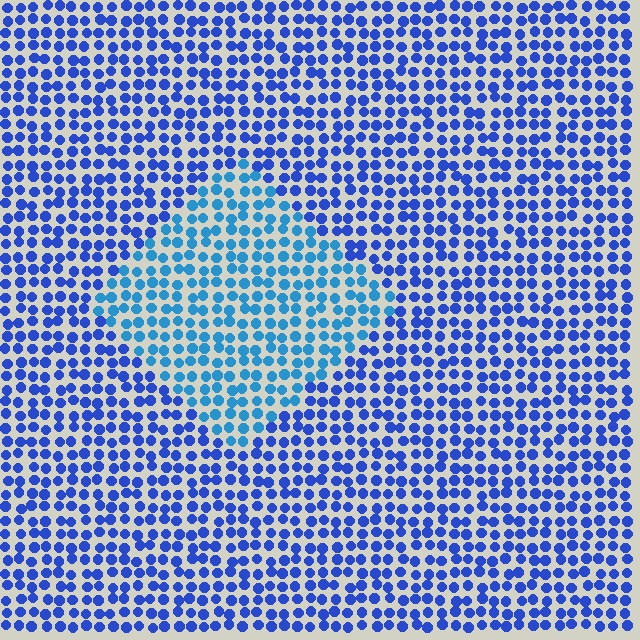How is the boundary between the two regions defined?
The boundary is defined purely by a slight shift in hue (about 27 degrees). Spacing, size, and orientation are identical on both sides.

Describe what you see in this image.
The image is filled with small blue elements in a uniform arrangement. A diamond-shaped region is visible where the elements are tinted to a slightly different hue, forming a subtle color boundary.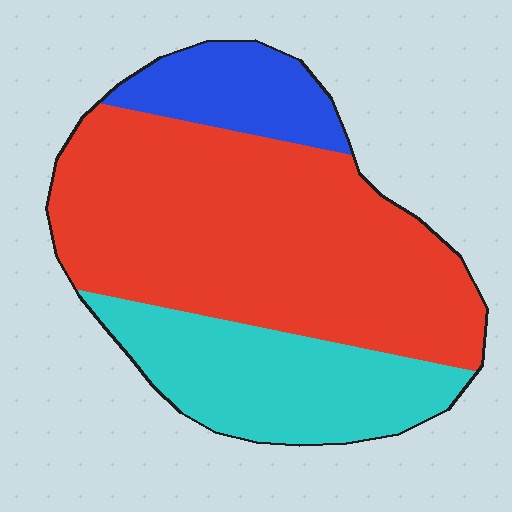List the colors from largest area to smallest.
From largest to smallest: red, cyan, blue.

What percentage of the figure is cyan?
Cyan takes up about one quarter (1/4) of the figure.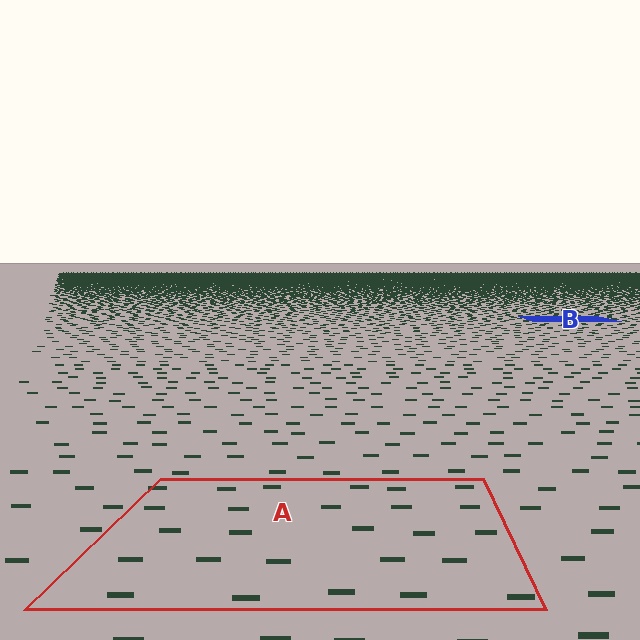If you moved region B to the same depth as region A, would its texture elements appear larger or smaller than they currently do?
They would appear larger. At a closer depth, the same texture elements are projected at a bigger on-screen size.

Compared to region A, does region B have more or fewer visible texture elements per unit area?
Region B has more texture elements per unit area — they are packed more densely because it is farther away.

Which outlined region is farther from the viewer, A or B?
Region B is farther from the viewer — the texture elements inside it appear smaller and more densely packed.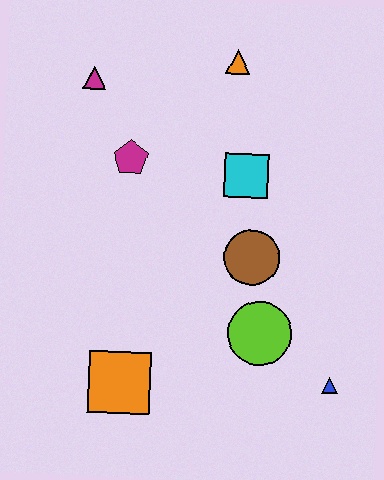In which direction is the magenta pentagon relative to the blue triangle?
The magenta pentagon is above the blue triangle.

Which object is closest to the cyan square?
The brown circle is closest to the cyan square.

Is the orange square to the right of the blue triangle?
No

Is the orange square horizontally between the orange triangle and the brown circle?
No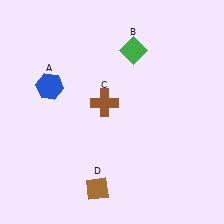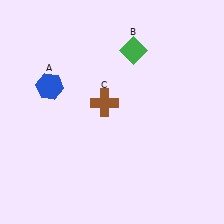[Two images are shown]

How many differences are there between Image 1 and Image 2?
There is 1 difference between the two images.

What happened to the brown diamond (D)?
The brown diamond (D) was removed in Image 2. It was in the bottom-left area of Image 1.